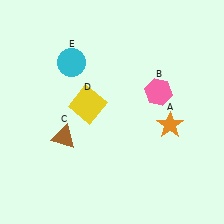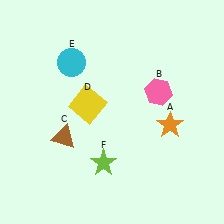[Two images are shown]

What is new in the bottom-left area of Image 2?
A lime star (F) was added in the bottom-left area of Image 2.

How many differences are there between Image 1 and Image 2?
There is 1 difference between the two images.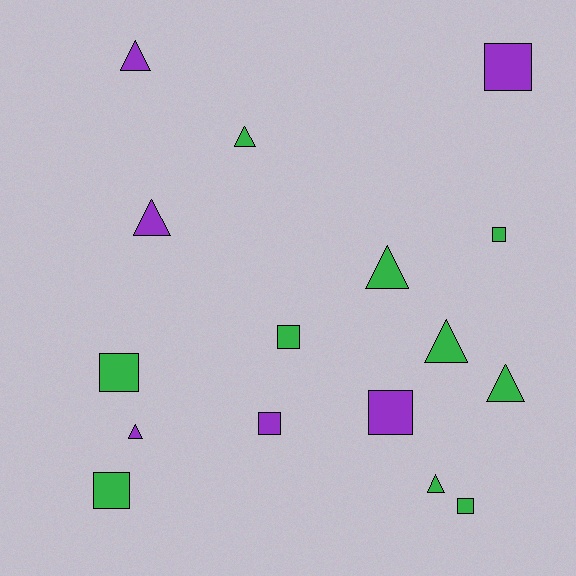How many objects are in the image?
There are 16 objects.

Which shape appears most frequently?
Triangle, with 8 objects.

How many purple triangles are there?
There are 3 purple triangles.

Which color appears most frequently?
Green, with 10 objects.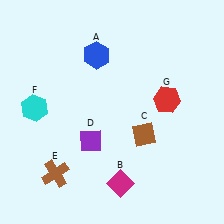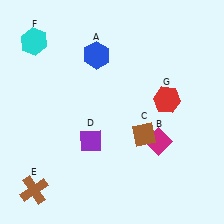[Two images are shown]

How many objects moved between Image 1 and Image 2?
3 objects moved between the two images.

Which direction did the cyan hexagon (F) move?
The cyan hexagon (F) moved up.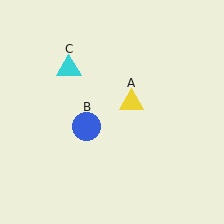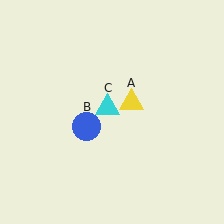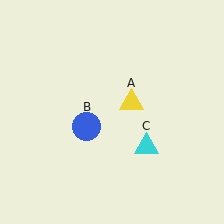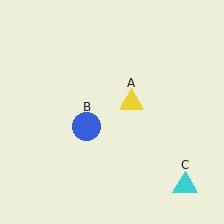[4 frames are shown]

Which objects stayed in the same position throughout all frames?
Yellow triangle (object A) and blue circle (object B) remained stationary.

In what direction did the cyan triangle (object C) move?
The cyan triangle (object C) moved down and to the right.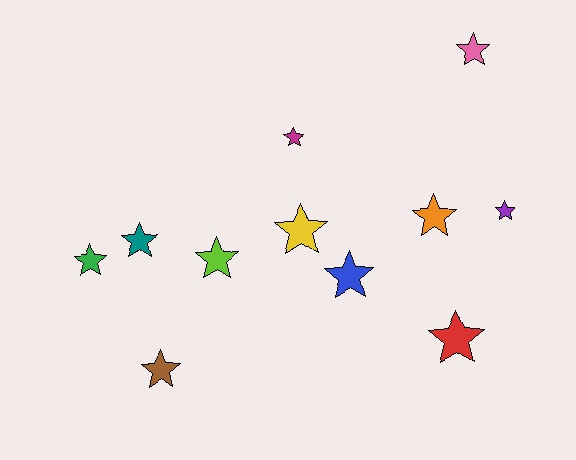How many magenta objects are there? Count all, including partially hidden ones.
There is 1 magenta object.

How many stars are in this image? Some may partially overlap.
There are 11 stars.